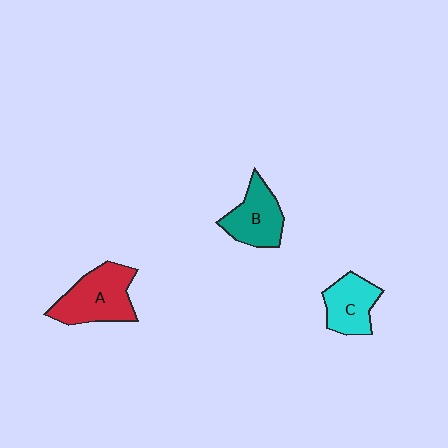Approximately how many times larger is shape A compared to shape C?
Approximately 1.4 times.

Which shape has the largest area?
Shape A (red).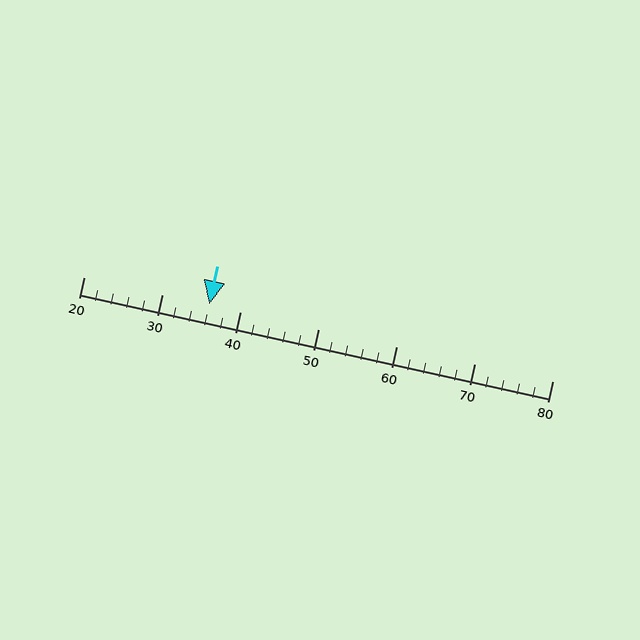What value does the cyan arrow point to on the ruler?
The cyan arrow points to approximately 36.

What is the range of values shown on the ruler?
The ruler shows values from 20 to 80.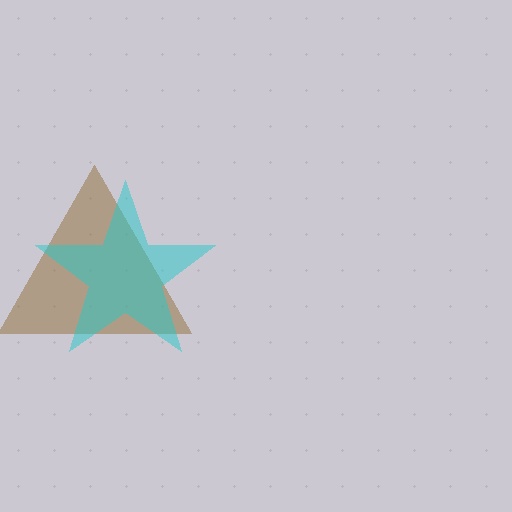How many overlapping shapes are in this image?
There are 2 overlapping shapes in the image.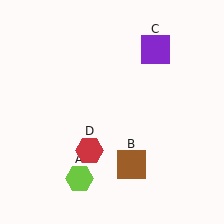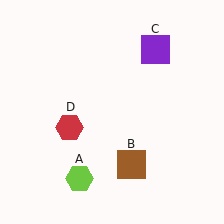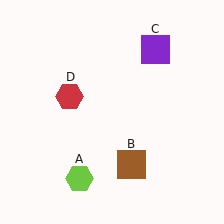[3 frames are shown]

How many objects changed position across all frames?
1 object changed position: red hexagon (object D).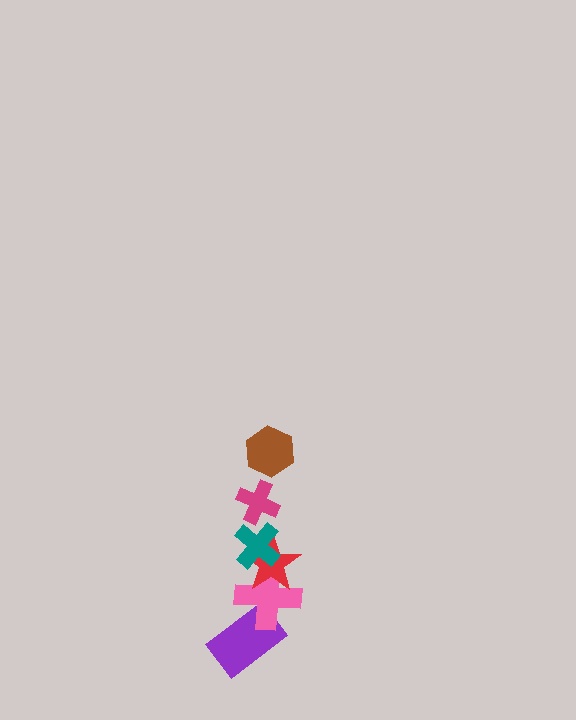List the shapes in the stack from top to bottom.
From top to bottom: the brown hexagon, the magenta cross, the teal cross, the red star, the pink cross, the purple rectangle.